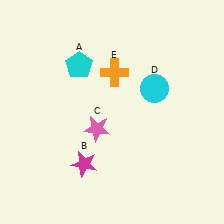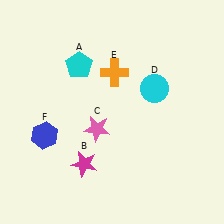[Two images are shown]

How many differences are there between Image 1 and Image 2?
There is 1 difference between the two images.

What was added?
A blue hexagon (F) was added in Image 2.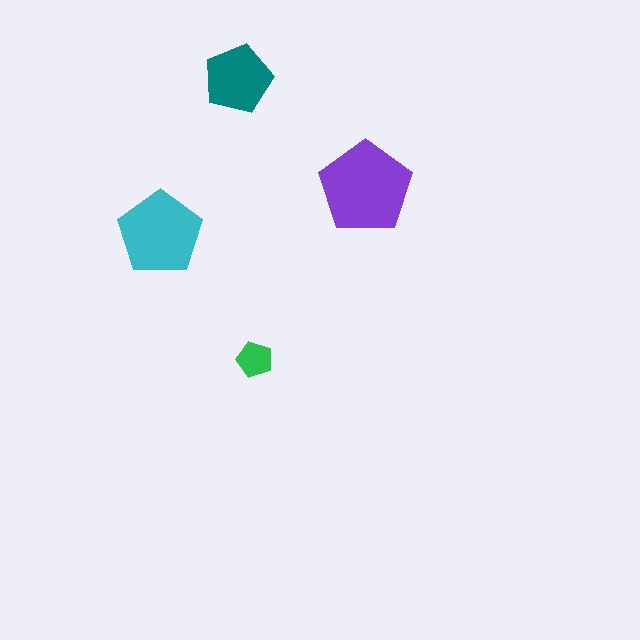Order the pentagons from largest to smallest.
the purple one, the cyan one, the teal one, the green one.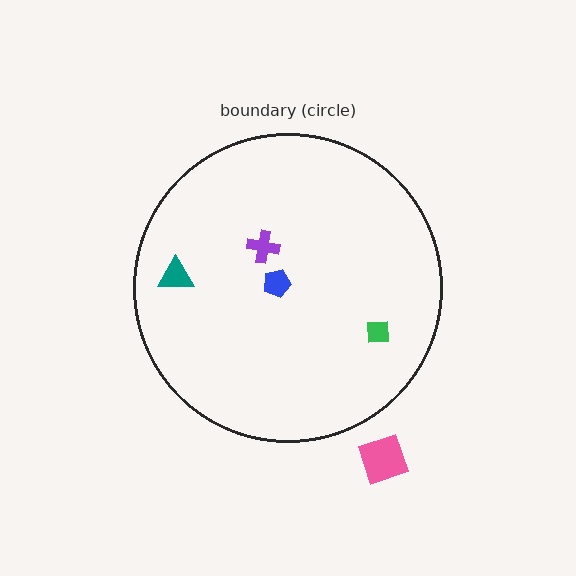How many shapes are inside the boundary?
4 inside, 1 outside.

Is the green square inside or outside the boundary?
Inside.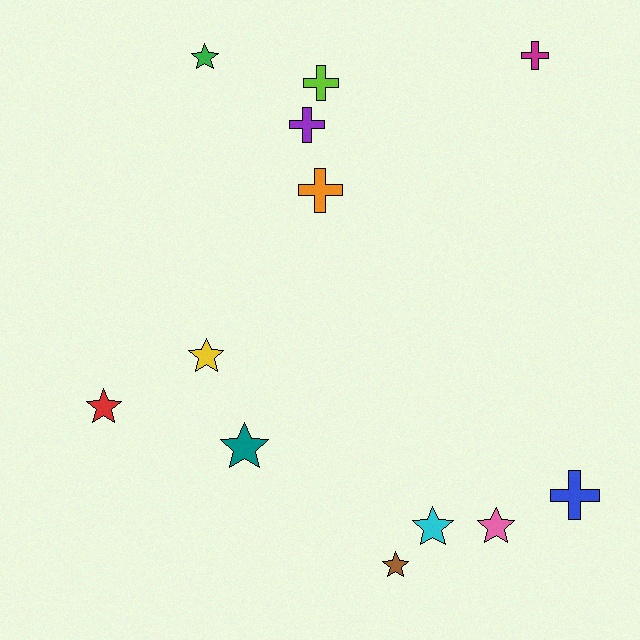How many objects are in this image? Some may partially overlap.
There are 12 objects.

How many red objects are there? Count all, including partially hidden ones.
There is 1 red object.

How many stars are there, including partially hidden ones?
There are 7 stars.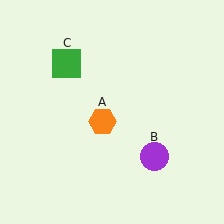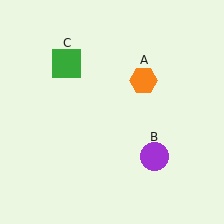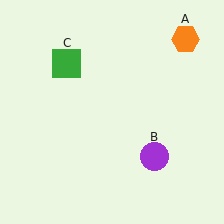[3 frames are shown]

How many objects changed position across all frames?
1 object changed position: orange hexagon (object A).